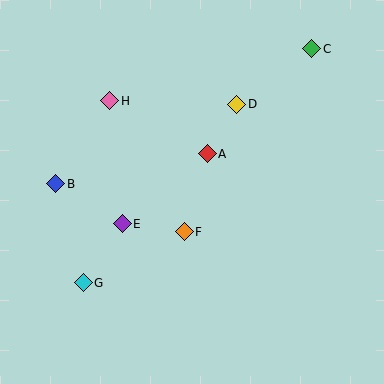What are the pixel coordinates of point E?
Point E is at (122, 224).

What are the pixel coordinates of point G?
Point G is at (83, 283).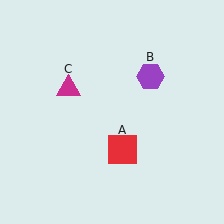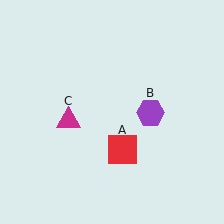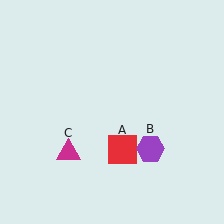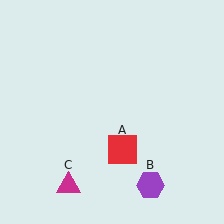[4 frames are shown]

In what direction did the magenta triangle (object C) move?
The magenta triangle (object C) moved down.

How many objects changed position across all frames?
2 objects changed position: purple hexagon (object B), magenta triangle (object C).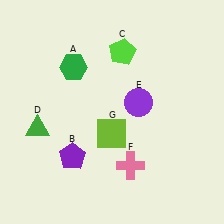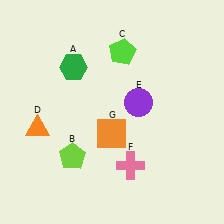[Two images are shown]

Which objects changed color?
B changed from purple to lime. D changed from green to orange. G changed from lime to orange.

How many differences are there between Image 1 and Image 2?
There are 3 differences between the two images.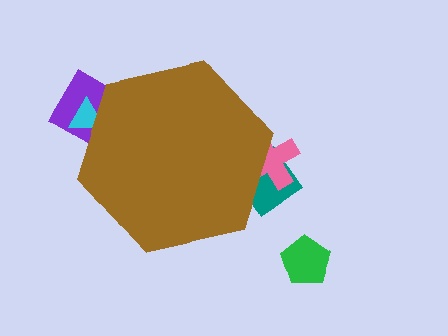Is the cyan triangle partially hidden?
Yes, the cyan triangle is partially hidden behind the brown hexagon.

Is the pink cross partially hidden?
Yes, the pink cross is partially hidden behind the brown hexagon.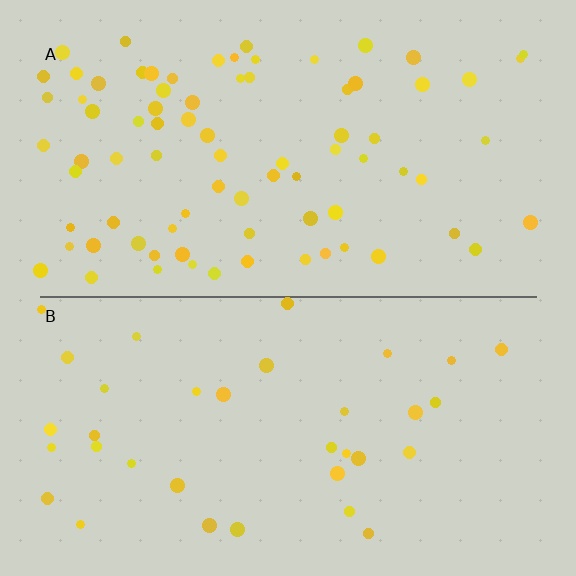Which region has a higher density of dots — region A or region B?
A (the top).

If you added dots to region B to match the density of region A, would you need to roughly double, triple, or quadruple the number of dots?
Approximately double.